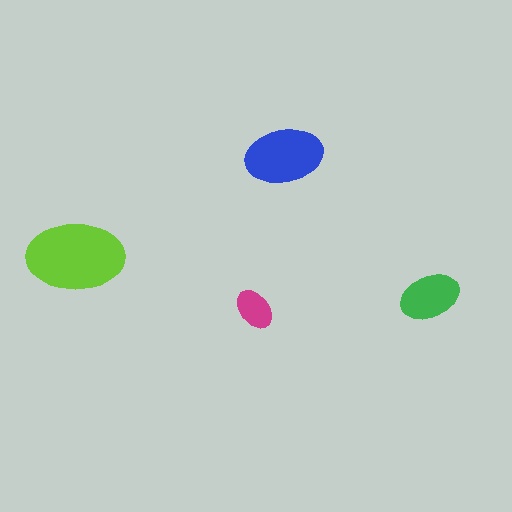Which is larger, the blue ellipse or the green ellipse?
The blue one.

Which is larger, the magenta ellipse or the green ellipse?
The green one.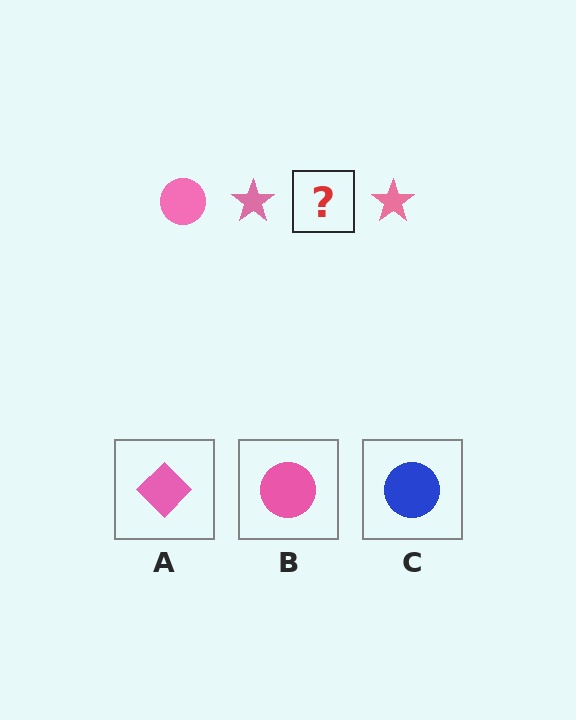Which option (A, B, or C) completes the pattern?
B.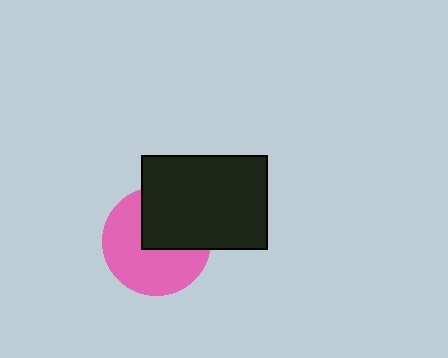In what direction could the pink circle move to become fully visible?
The pink circle could move toward the lower-left. That would shift it out from behind the black rectangle entirely.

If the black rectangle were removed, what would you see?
You would see the complete pink circle.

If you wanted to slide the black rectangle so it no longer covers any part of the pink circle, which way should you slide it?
Slide it toward the upper-right — that is the most direct way to separate the two shapes.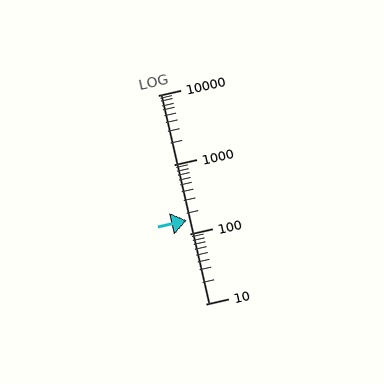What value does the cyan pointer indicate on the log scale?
The pointer indicates approximately 160.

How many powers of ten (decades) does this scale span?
The scale spans 3 decades, from 10 to 10000.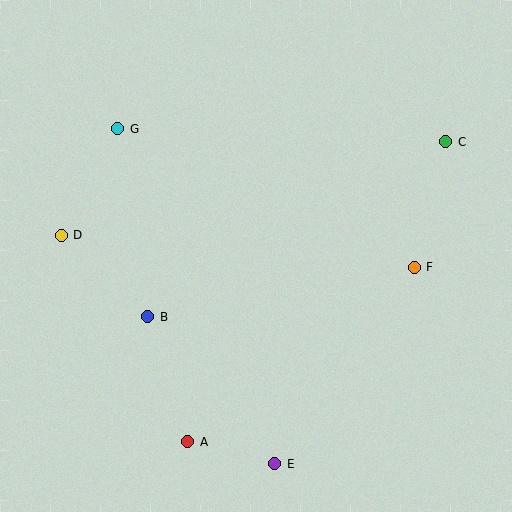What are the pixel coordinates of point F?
Point F is at (414, 267).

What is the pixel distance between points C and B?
The distance between C and B is 346 pixels.